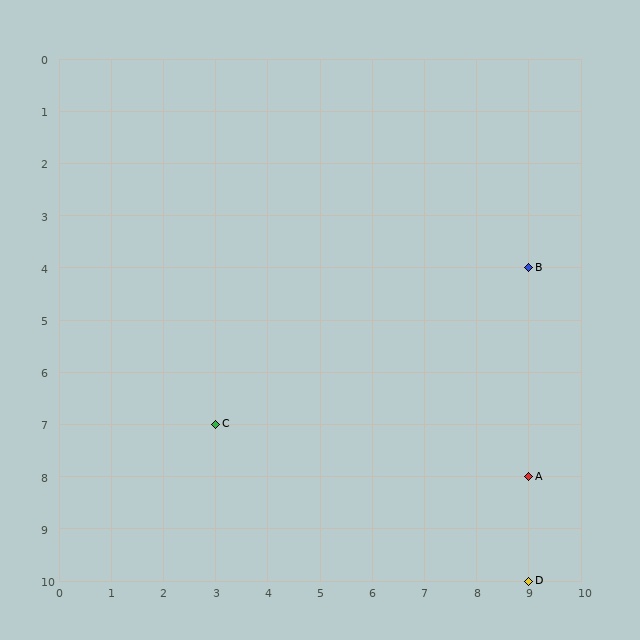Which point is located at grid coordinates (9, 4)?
Point B is at (9, 4).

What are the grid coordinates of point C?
Point C is at grid coordinates (3, 7).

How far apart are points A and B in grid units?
Points A and B are 4 rows apart.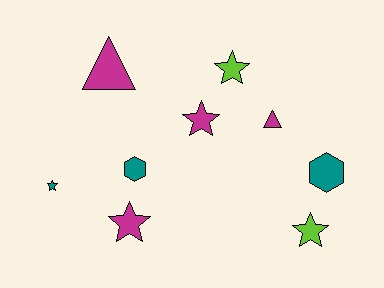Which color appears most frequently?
Magenta, with 4 objects.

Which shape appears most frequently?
Star, with 5 objects.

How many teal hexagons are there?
There are 2 teal hexagons.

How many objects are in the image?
There are 9 objects.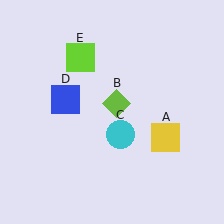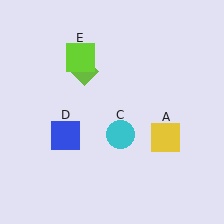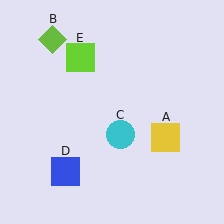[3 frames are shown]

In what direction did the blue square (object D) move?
The blue square (object D) moved down.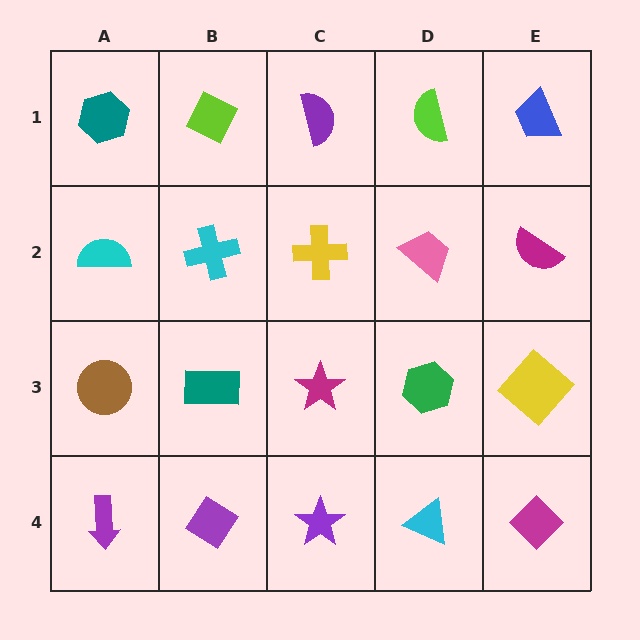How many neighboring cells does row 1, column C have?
3.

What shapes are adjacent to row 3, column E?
A magenta semicircle (row 2, column E), a magenta diamond (row 4, column E), a green hexagon (row 3, column D).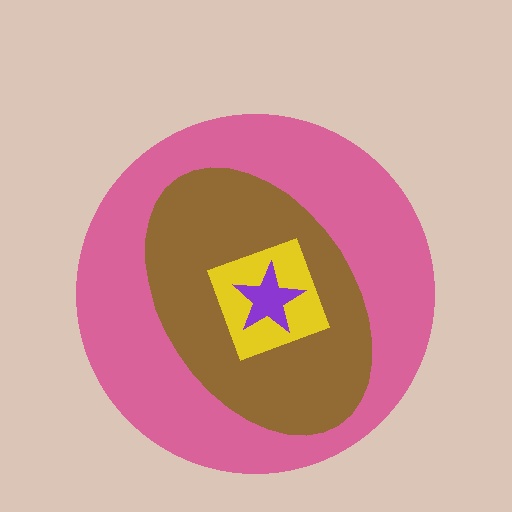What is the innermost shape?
The purple star.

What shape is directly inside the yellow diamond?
The purple star.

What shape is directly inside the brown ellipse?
The yellow diamond.